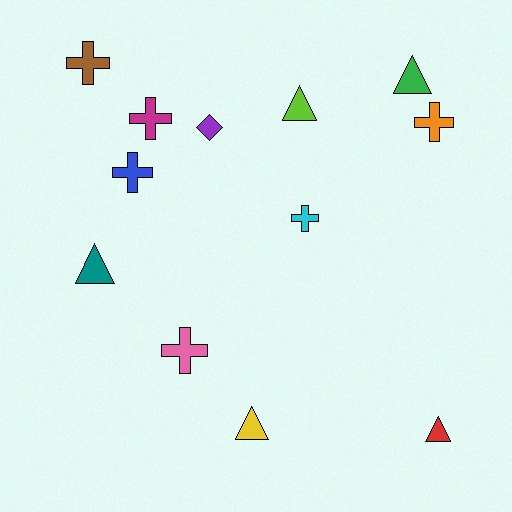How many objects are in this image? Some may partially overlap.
There are 12 objects.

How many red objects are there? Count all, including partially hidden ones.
There is 1 red object.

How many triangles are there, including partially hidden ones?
There are 5 triangles.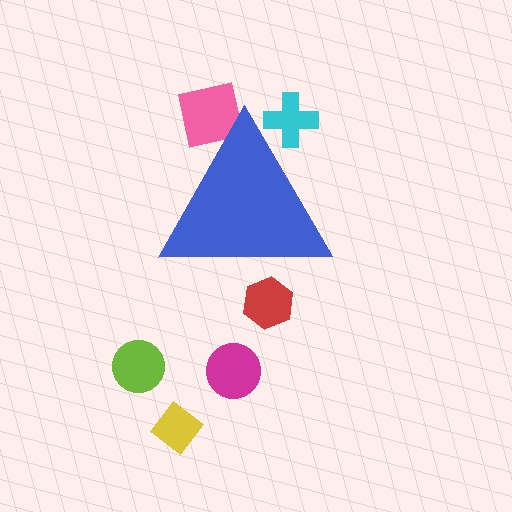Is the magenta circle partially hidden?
No, the magenta circle is fully visible.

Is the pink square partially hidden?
Yes, the pink square is partially hidden behind the blue triangle.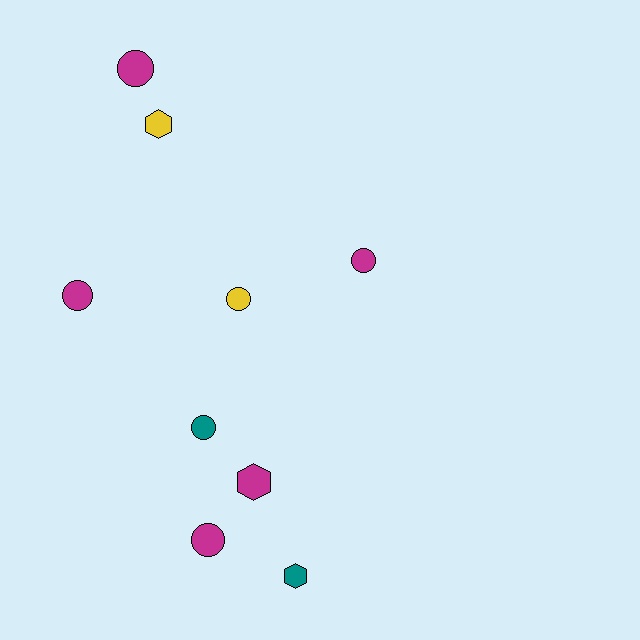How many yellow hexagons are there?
There is 1 yellow hexagon.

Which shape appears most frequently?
Circle, with 6 objects.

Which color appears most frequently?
Magenta, with 5 objects.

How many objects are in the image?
There are 9 objects.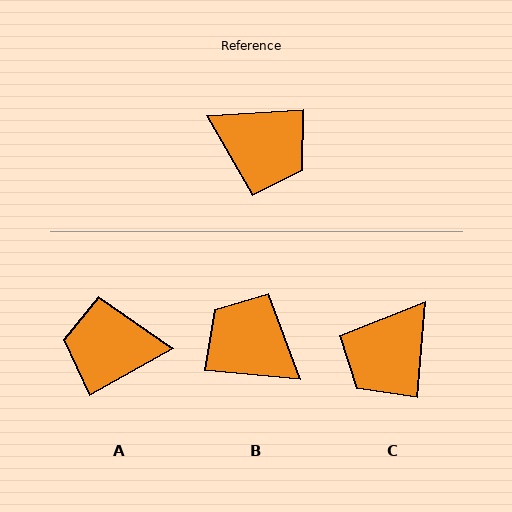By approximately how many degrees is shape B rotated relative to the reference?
Approximately 170 degrees counter-clockwise.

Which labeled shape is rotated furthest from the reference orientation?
B, about 170 degrees away.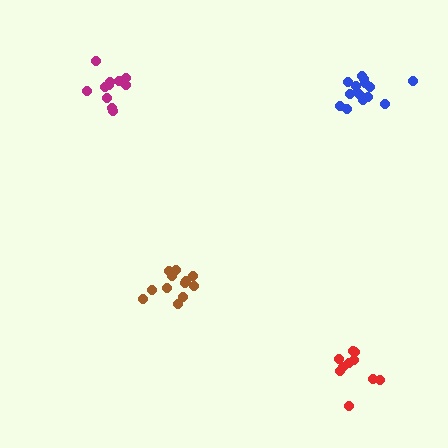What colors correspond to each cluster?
The clusters are colored: blue, brown, red, magenta.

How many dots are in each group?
Group 1: 16 dots, Group 2: 12 dots, Group 3: 10 dots, Group 4: 11 dots (49 total).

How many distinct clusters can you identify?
There are 4 distinct clusters.